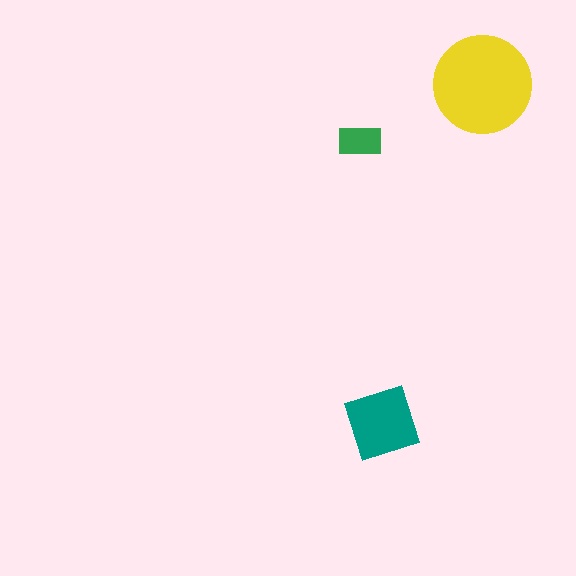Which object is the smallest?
The green rectangle.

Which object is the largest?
The yellow circle.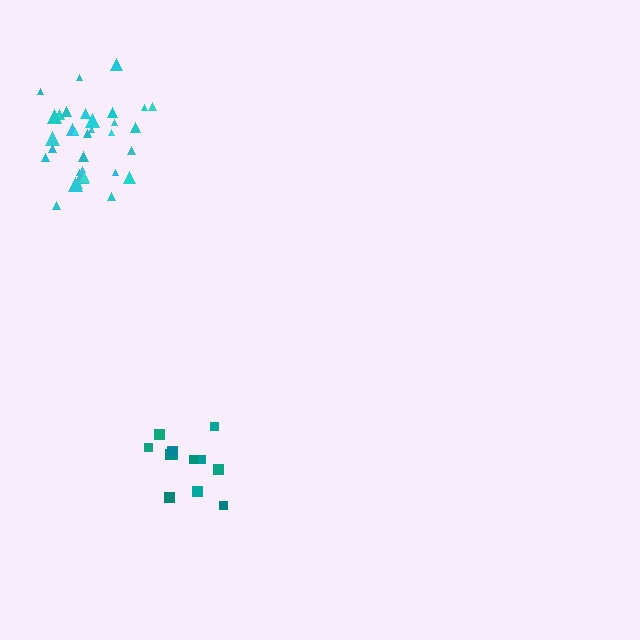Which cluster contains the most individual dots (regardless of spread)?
Cyan (33).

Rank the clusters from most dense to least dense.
cyan, teal.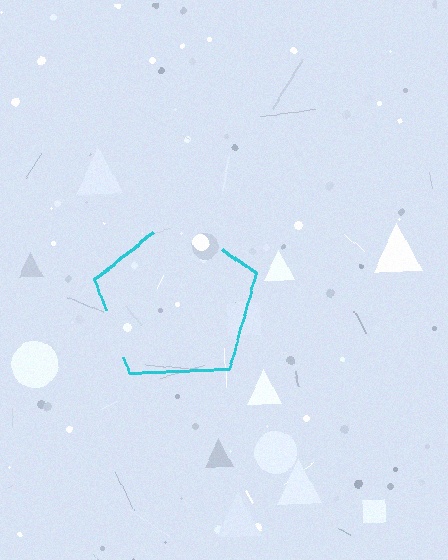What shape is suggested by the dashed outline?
The dashed outline suggests a pentagon.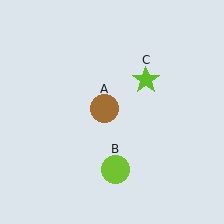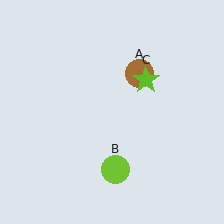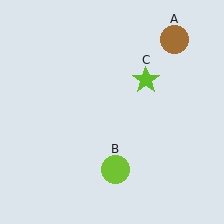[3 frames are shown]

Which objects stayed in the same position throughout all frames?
Lime circle (object B) and lime star (object C) remained stationary.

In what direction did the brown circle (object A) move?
The brown circle (object A) moved up and to the right.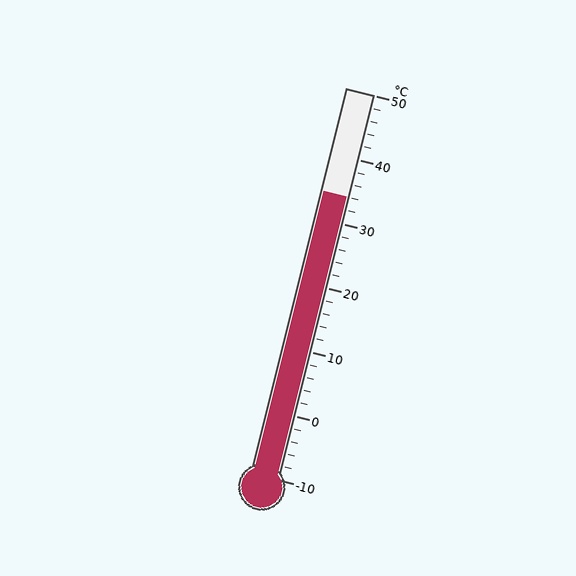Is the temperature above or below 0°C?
The temperature is above 0°C.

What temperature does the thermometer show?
The thermometer shows approximately 34°C.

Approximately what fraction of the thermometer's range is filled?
The thermometer is filled to approximately 75% of its range.